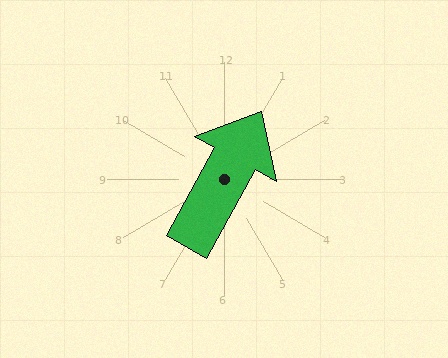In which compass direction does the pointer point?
Northeast.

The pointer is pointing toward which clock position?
Roughly 1 o'clock.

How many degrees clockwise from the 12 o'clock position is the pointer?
Approximately 29 degrees.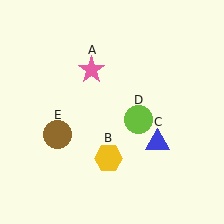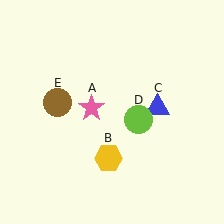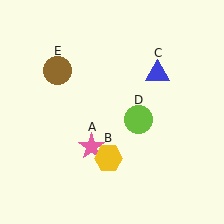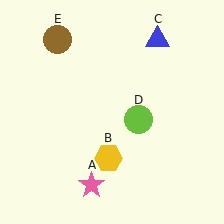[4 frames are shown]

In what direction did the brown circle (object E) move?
The brown circle (object E) moved up.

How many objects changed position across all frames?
3 objects changed position: pink star (object A), blue triangle (object C), brown circle (object E).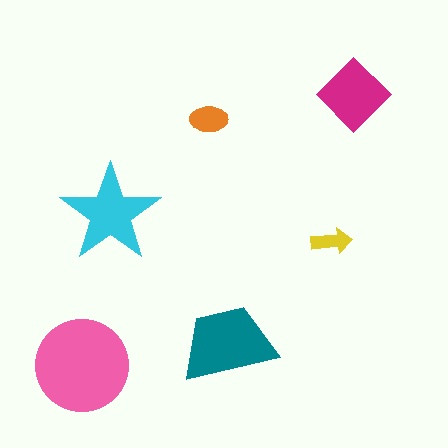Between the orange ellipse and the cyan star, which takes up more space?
The cyan star.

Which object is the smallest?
The yellow arrow.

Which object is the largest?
The pink circle.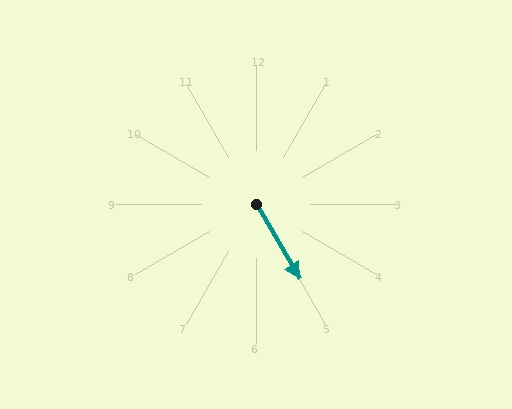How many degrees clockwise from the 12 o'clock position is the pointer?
Approximately 150 degrees.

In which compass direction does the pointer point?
Southeast.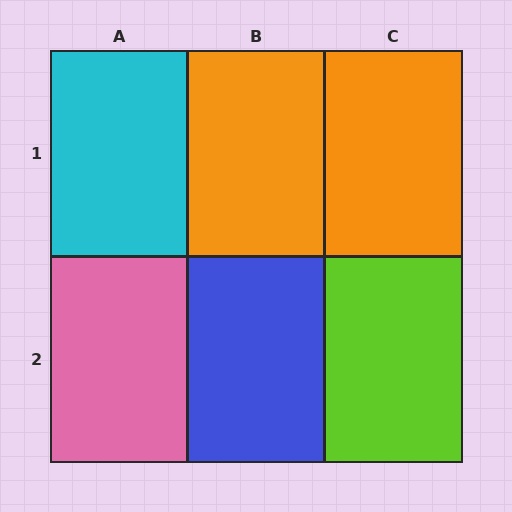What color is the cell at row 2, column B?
Blue.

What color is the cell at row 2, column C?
Lime.